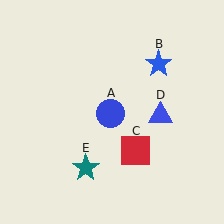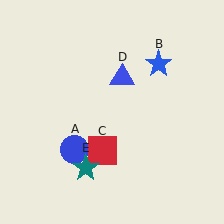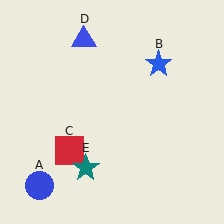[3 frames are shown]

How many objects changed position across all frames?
3 objects changed position: blue circle (object A), red square (object C), blue triangle (object D).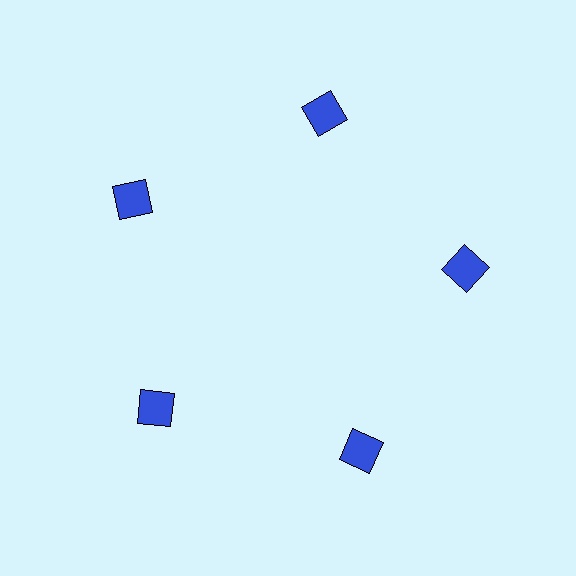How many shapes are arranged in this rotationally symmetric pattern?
There are 5 shapes, arranged in 5 groups of 1.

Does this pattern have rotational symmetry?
Yes, this pattern has 5-fold rotational symmetry. It looks the same after rotating 72 degrees around the center.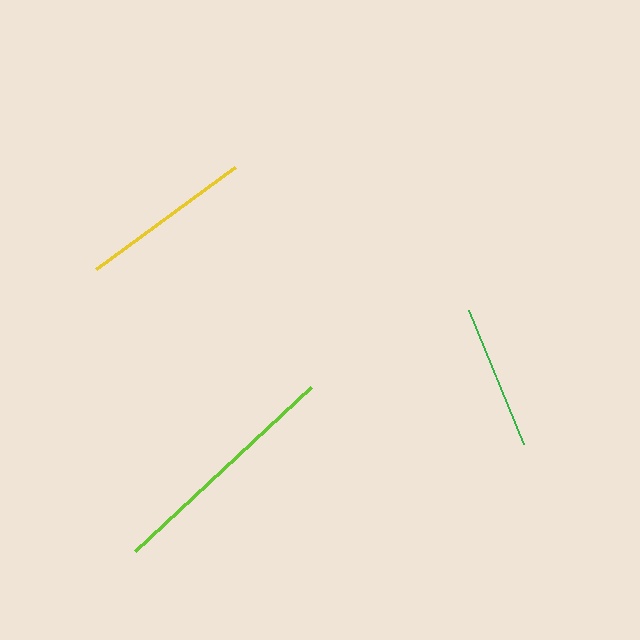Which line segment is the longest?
The lime line is the longest at approximately 240 pixels.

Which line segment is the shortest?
The green line is the shortest at approximately 144 pixels.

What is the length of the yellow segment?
The yellow segment is approximately 172 pixels long.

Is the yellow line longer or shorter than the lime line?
The lime line is longer than the yellow line.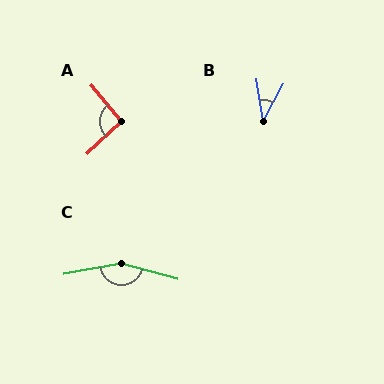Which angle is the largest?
C, at approximately 154 degrees.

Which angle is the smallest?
B, at approximately 36 degrees.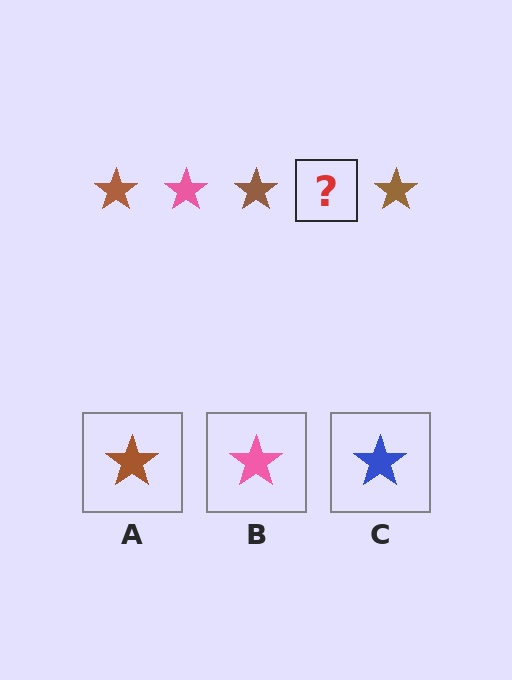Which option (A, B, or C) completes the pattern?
B.